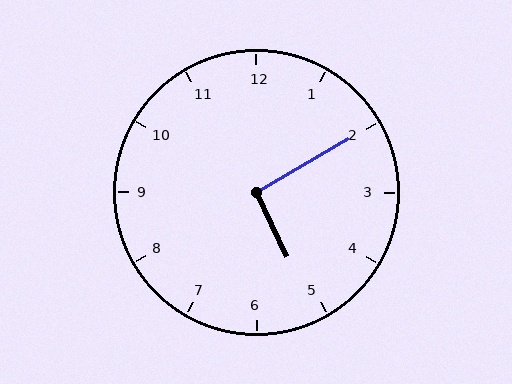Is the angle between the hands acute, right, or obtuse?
It is right.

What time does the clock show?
5:10.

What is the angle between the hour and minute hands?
Approximately 95 degrees.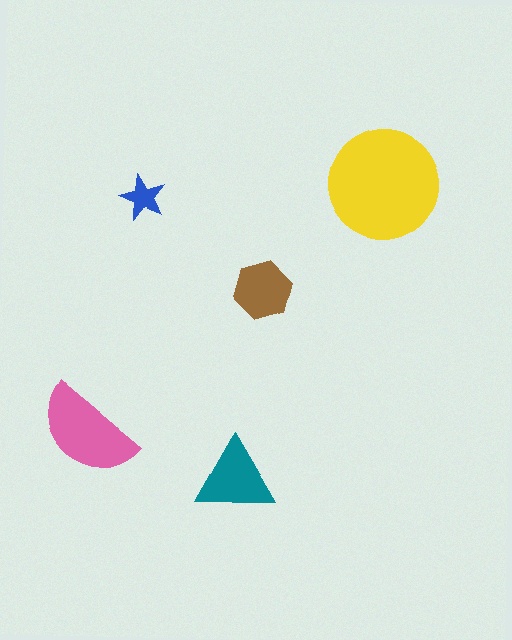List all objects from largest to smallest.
The yellow circle, the pink semicircle, the teal triangle, the brown hexagon, the blue star.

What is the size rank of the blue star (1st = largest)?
5th.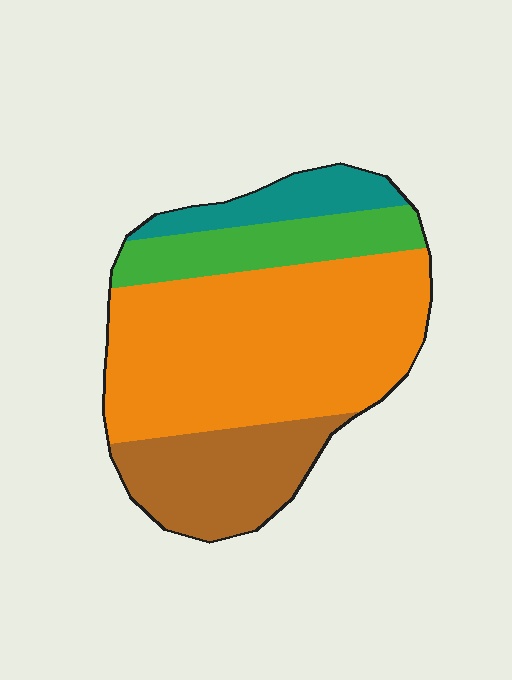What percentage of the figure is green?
Green takes up less than a quarter of the figure.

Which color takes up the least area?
Teal, at roughly 10%.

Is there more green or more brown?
Brown.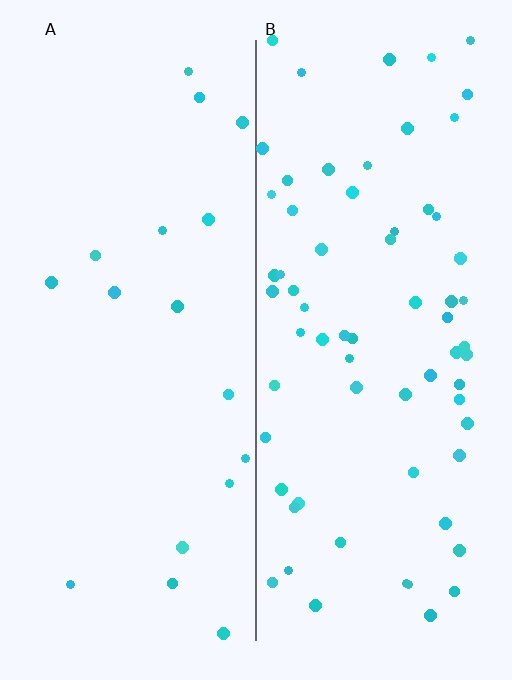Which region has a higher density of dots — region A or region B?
B (the right).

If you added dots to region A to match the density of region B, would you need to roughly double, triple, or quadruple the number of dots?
Approximately quadruple.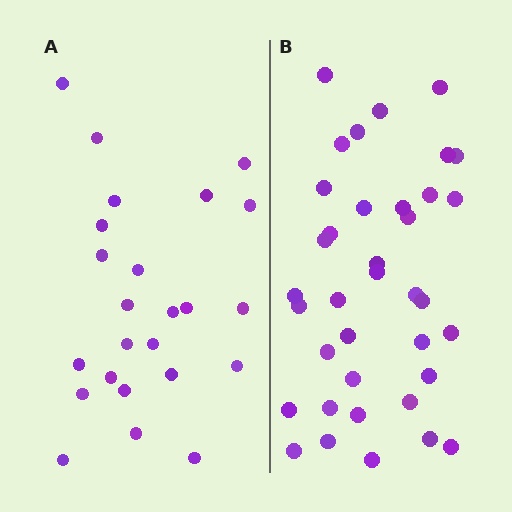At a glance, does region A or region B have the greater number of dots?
Region B (the right region) has more dots.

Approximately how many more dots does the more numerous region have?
Region B has approximately 15 more dots than region A.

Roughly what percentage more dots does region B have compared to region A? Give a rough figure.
About 55% more.